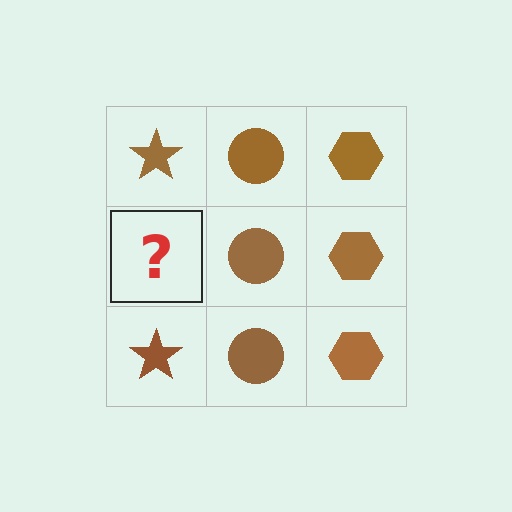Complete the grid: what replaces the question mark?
The question mark should be replaced with a brown star.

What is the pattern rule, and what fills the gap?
The rule is that each column has a consistent shape. The gap should be filled with a brown star.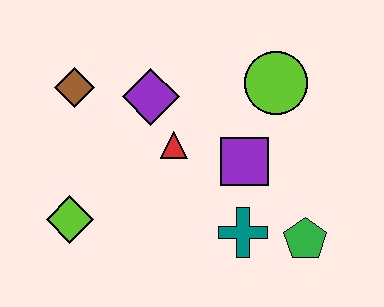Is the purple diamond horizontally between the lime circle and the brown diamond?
Yes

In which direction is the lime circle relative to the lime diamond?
The lime circle is to the right of the lime diamond.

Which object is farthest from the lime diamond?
The lime circle is farthest from the lime diamond.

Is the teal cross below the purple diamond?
Yes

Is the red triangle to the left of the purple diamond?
No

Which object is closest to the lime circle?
The purple square is closest to the lime circle.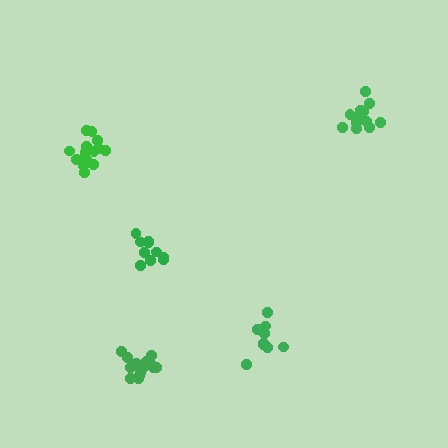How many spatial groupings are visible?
There are 5 spatial groupings.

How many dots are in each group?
Group 1: 10 dots, Group 2: 15 dots, Group 3: 15 dots, Group 4: 9 dots, Group 5: 12 dots (61 total).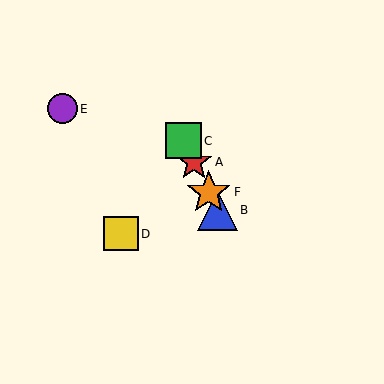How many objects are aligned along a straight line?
4 objects (A, B, C, F) are aligned along a straight line.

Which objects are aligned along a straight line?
Objects A, B, C, F are aligned along a straight line.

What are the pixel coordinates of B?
Object B is at (218, 210).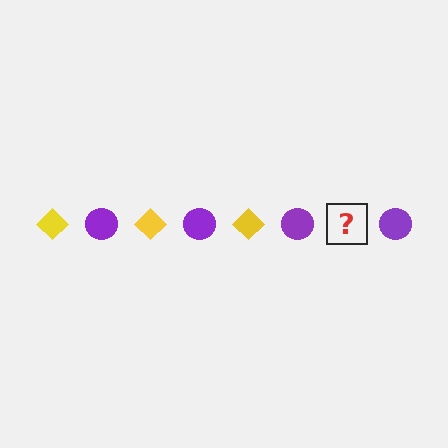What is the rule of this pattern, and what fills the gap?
The rule is that the pattern alternates between yellow diamond and purple circle. The gap should be filled with a yellow diamond.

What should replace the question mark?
The question mark should be replaced with a yellow diamond.